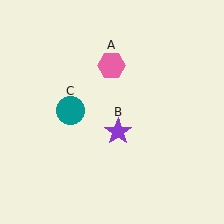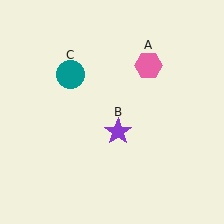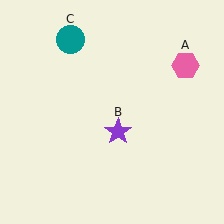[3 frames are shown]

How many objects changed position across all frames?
2 objects changed position: pink hexagon (object A), teal circle (object C).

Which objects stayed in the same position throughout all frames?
Purple star (object B) remained stationary.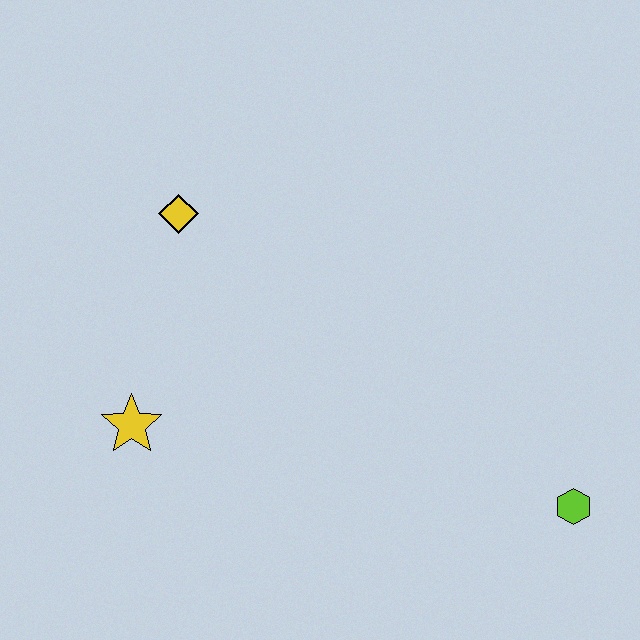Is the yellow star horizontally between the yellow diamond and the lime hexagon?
No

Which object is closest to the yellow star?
The yellow diamond is closest to the yellow star.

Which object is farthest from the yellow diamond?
The lime hexagon is farthest from the yellow diamond.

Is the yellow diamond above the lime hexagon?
Yes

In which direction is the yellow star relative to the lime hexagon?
The yellow star is to the left of the lime hexagon.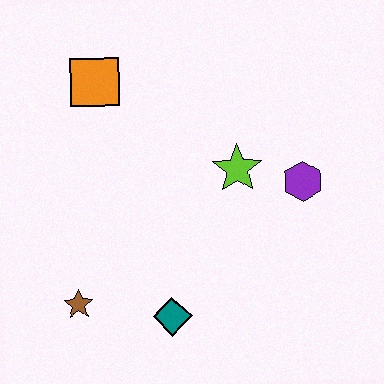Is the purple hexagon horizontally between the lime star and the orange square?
No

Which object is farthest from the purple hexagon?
The brown star is farthest from the purple hexagon.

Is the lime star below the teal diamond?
No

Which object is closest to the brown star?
The teal diamond is closest to the brown star.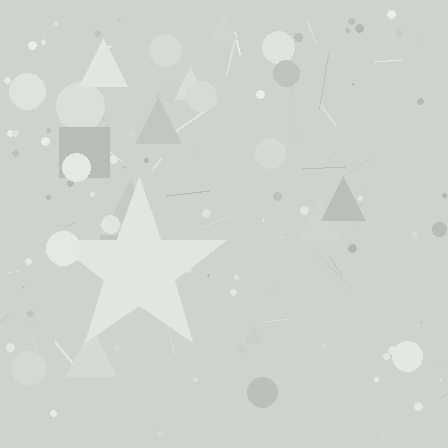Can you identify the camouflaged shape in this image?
The camouflaged shape is a star.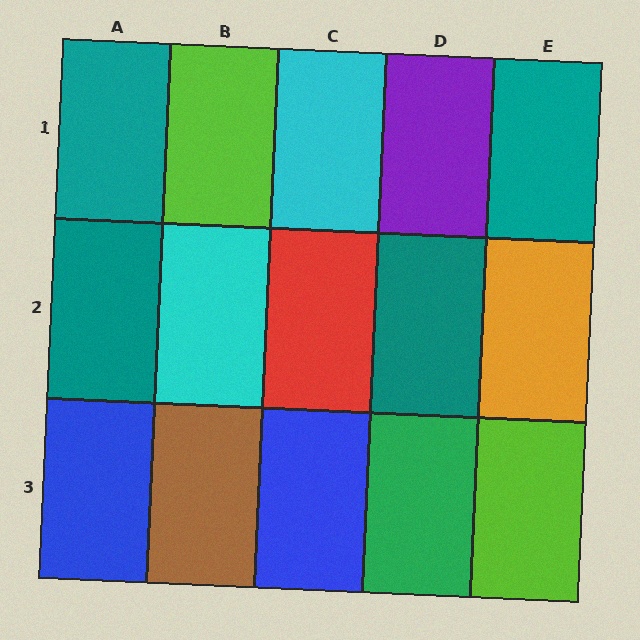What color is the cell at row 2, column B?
Cyan.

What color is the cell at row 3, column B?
Brown.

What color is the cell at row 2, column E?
Orange.